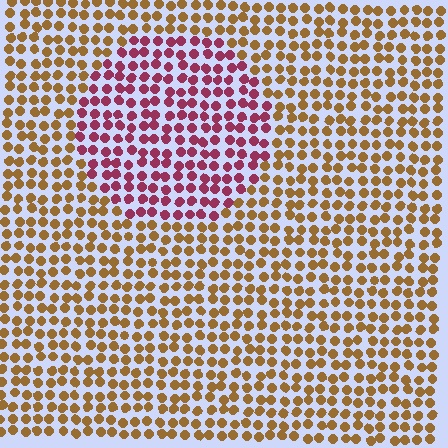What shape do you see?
I see a circle.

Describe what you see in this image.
The image is filled with small brown elements in a uniform arrangement. A circle-shaped region is visible where the elements are tinted to a slightly different hue, forming a subtle color boundary.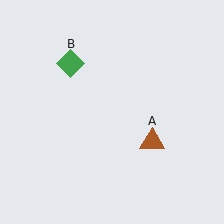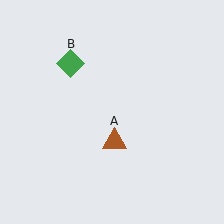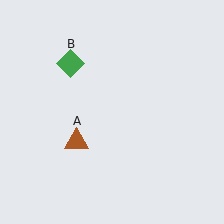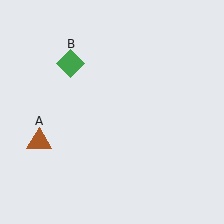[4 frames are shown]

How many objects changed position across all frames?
1 object changed position: brown triangle (object A).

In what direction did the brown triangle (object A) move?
The brown triangle (object A) moved left.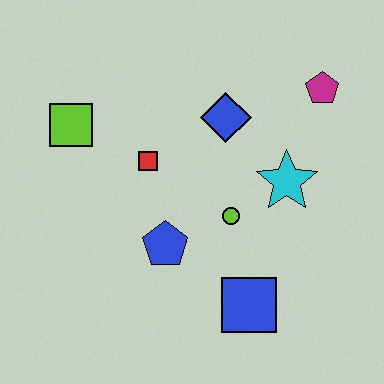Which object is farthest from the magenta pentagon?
The lime square is farthest from the magenta pentagon.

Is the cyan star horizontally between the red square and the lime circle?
No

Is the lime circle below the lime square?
Yes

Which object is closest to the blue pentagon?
The lime circle is closest to the blue pentagon.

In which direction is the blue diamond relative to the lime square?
The blue diamond is to the right of the lime square.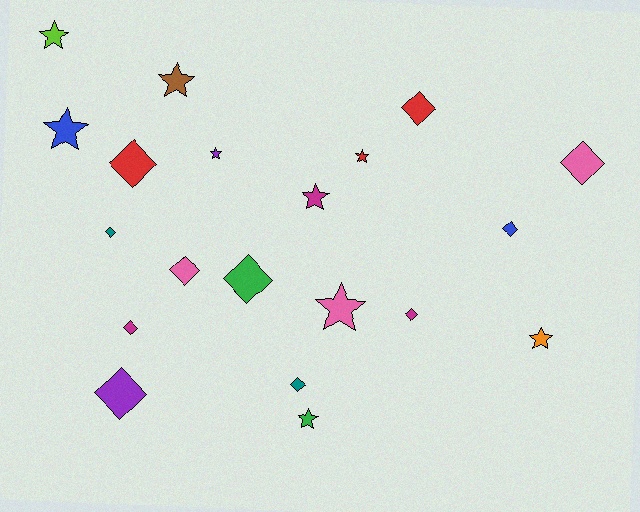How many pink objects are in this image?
There are 3 pink objects.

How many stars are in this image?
There are 9 stars.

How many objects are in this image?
There are 20 objects.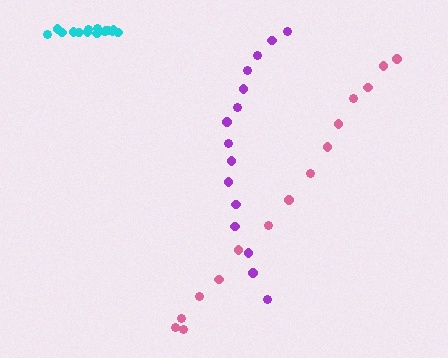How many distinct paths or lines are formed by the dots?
There are 3 distinct paths.